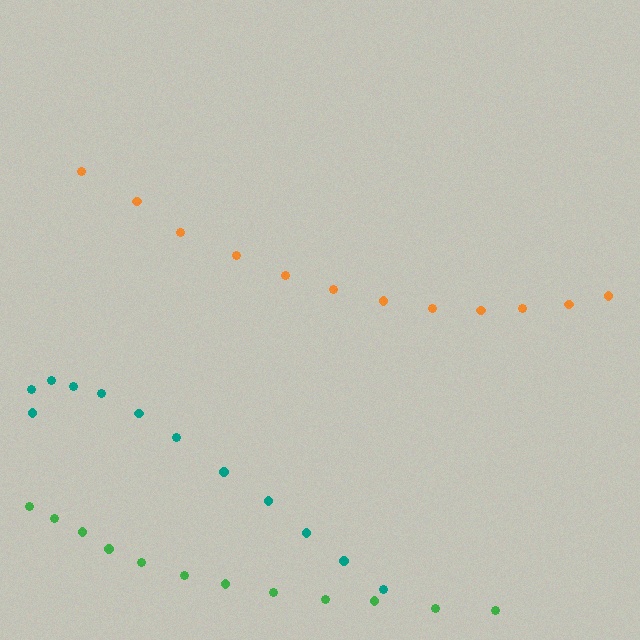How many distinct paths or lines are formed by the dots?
There are 3 distinct paths.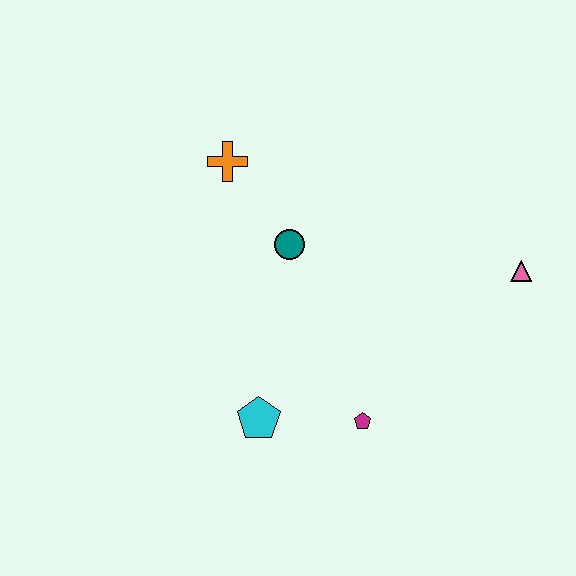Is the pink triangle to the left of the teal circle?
No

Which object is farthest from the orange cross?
The pink triangle is farthest from the orange cross.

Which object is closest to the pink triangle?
The magenta pentagon is closest to the pink triangle.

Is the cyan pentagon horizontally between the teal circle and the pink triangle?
No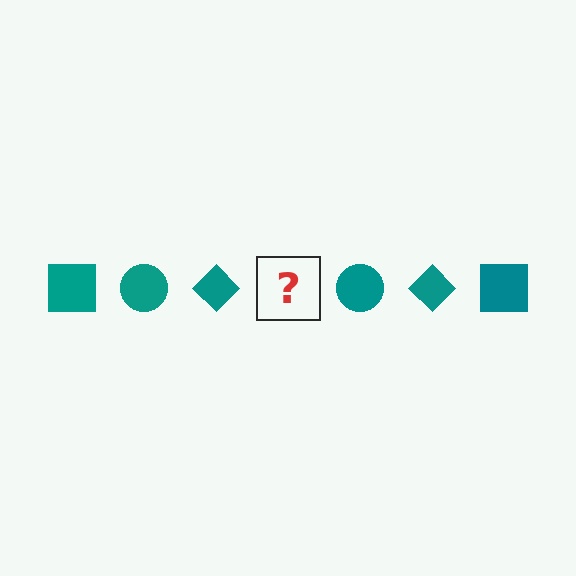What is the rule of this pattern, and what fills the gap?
The rule is that the pattern cycles through square, circle, diamond shapes in teal. The gap should be filled with a teal square.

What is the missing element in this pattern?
The missing element is a teal square.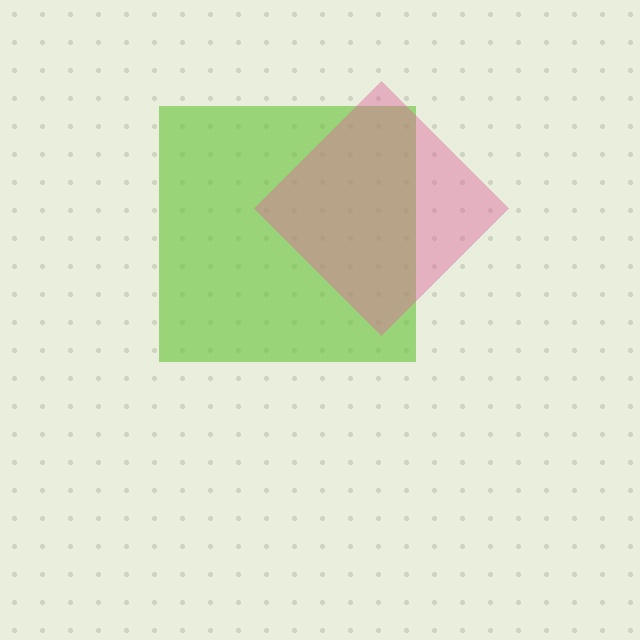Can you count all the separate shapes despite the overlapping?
Yes, there are 2 separate shapes.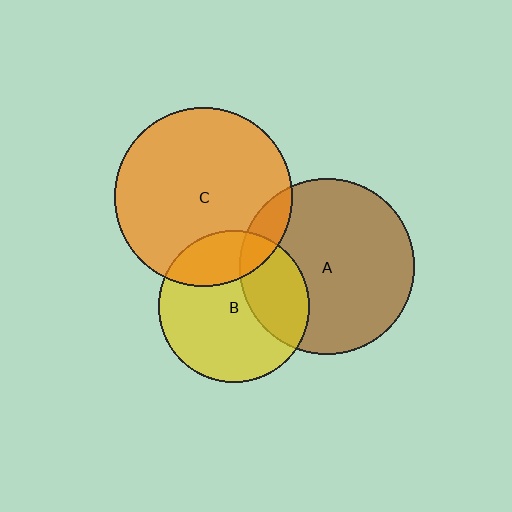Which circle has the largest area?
Circle C (orange).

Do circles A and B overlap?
Yes.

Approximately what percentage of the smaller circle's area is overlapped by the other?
Approximately 30%.